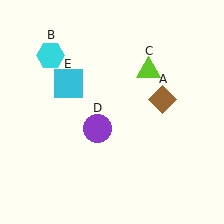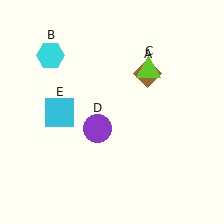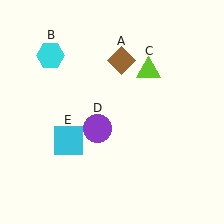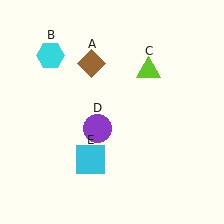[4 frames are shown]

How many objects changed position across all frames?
2 objects changed position: brown diamond (object A), cyan square (object E).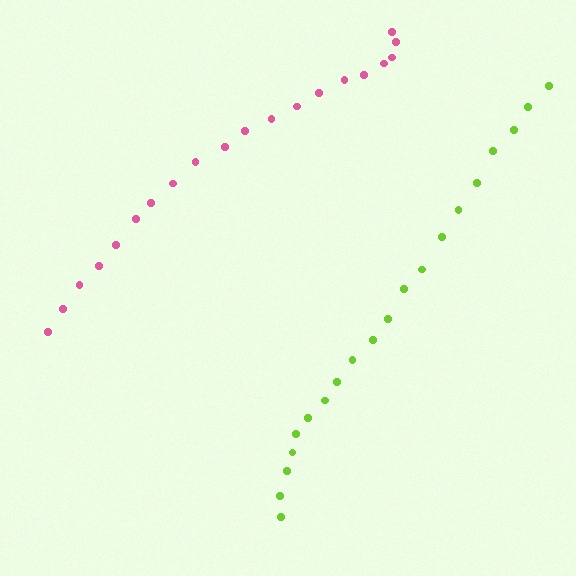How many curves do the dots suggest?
There are 2 distinct paths.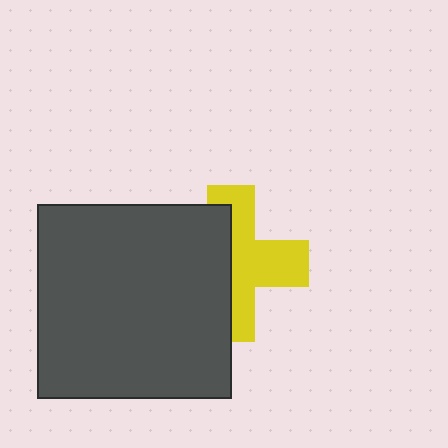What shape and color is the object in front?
The object in front is a dark gray square.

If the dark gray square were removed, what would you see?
You would see the complete yellow cross.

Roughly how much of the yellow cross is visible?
About half of it is visible (roughly 53%).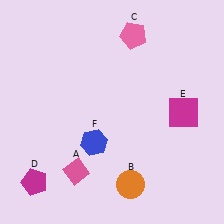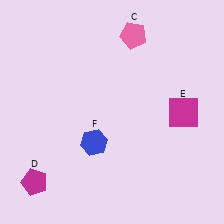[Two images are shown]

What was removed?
The orange circle (B), the pink diamond (A) were removed in Image 2.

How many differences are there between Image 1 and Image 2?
There are 2 differences between the two images.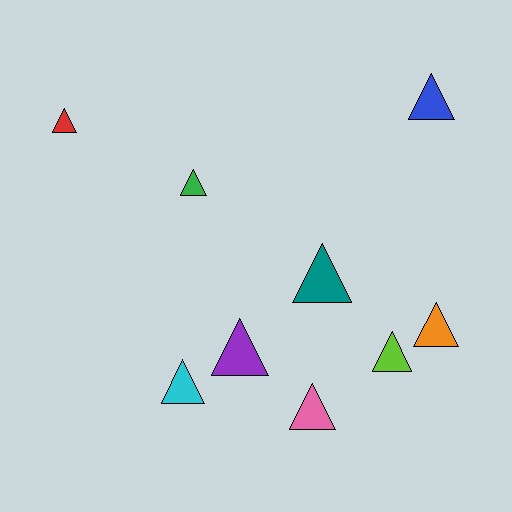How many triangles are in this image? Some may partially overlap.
There are 9 triangles.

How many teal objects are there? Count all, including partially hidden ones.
There is 1 teal object.